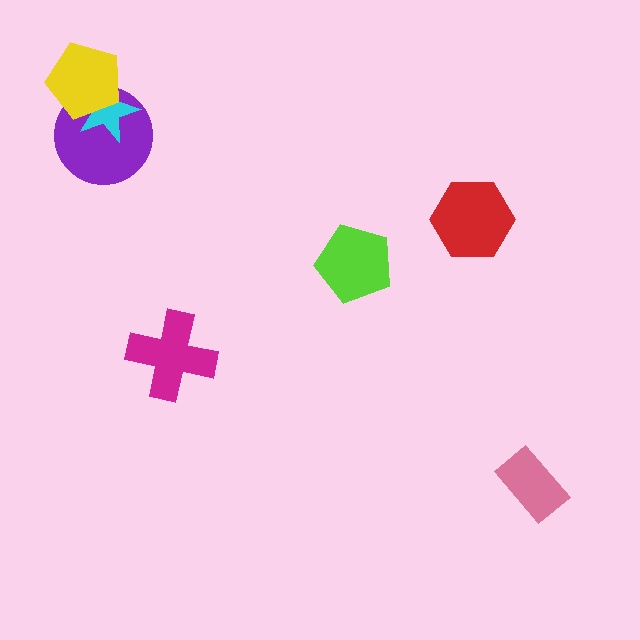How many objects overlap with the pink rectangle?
0 objects overlap with the pink rectangle.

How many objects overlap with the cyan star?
2 objects overlap with the cyan star.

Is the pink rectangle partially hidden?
No, no other shape covers it.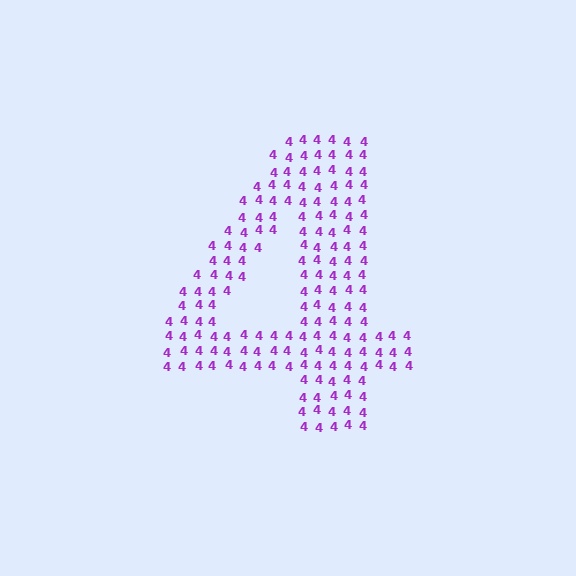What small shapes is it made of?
It is made of small digit 4's.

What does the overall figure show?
The overall figure shows the digit 4.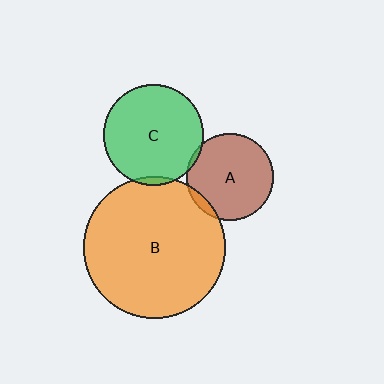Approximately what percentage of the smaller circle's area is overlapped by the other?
Approximately 5%.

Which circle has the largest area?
Circle B (orange).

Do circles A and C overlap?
Yes.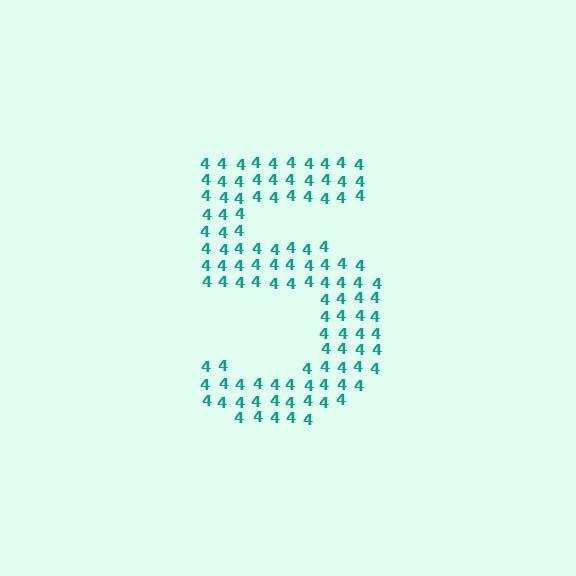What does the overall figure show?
The overall figure shows the digit 5.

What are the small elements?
The small elements are digit 4's.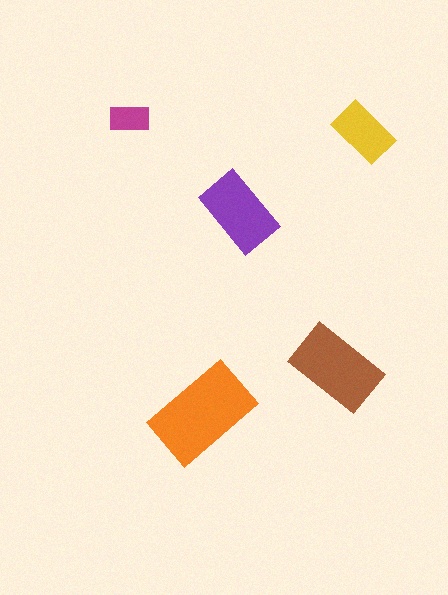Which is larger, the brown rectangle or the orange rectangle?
The orange one.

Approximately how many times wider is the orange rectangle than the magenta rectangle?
About 2.5 times wider.